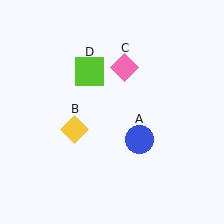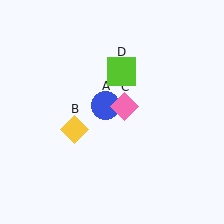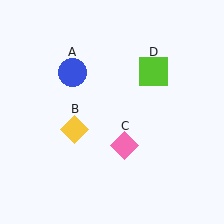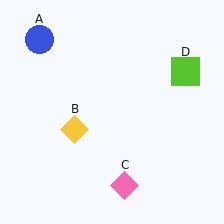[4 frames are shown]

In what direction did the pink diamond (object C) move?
The pink diamond (object C) moved down.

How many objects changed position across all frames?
3 objects changed position: blue circle (object A), pink diamond (object C), lime square (object D).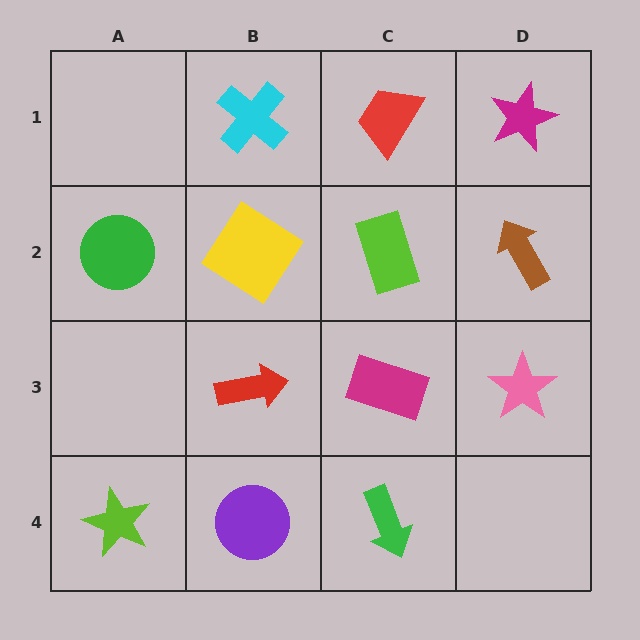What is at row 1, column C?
A red trapezoid.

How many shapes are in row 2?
4 shapes.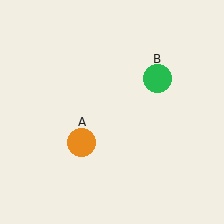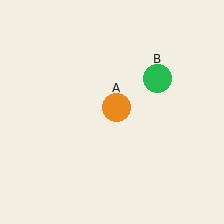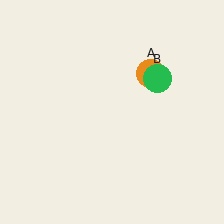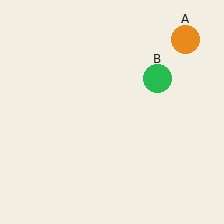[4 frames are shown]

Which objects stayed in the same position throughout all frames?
Green circle (object B) remained stationary.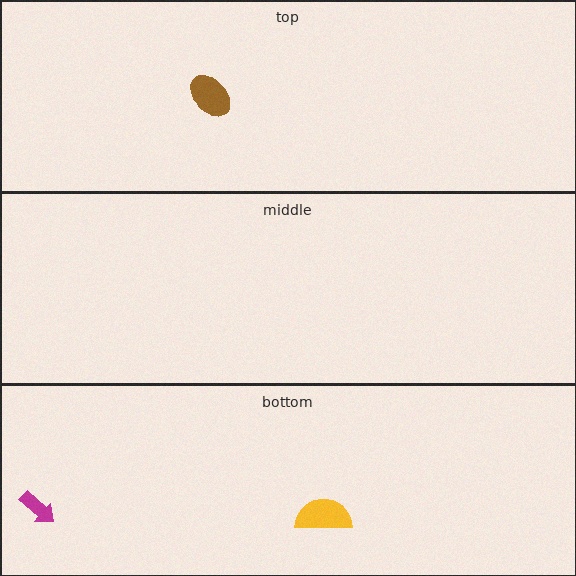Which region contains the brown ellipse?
The top region.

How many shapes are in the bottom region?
2.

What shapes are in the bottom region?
The yellow semicircle, the magenta arrow.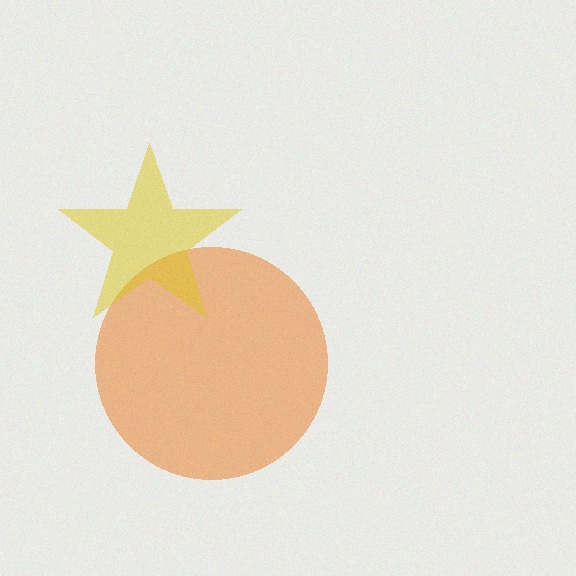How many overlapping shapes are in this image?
There are 2 overlapping shapes in the image.